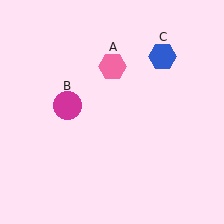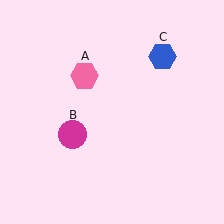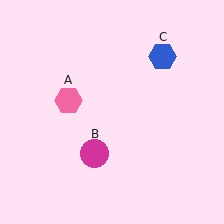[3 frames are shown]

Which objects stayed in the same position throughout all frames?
Blue hexagon (object C) remained stationary.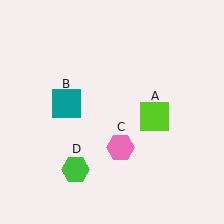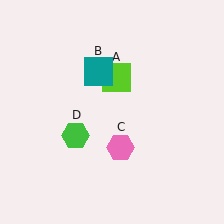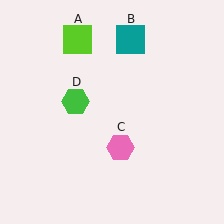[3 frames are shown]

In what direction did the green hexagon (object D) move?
The green hexagon (object D) moved up.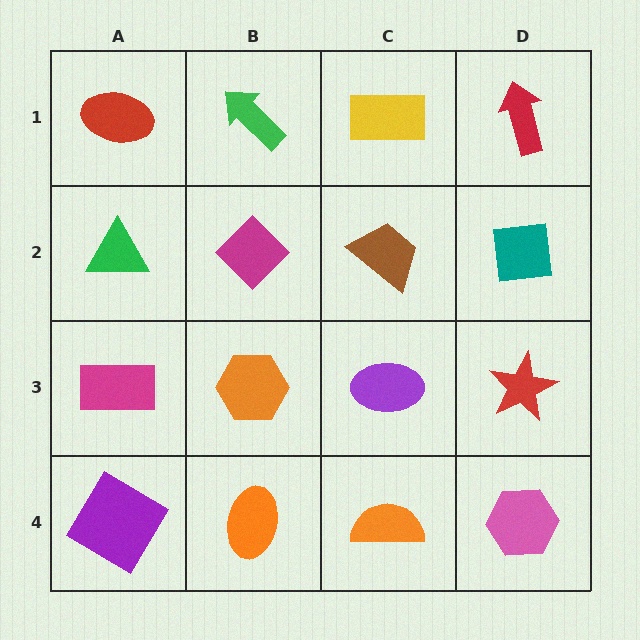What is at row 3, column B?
An orange hexagon.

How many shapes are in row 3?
4 shapes.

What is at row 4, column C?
An orange semicircle.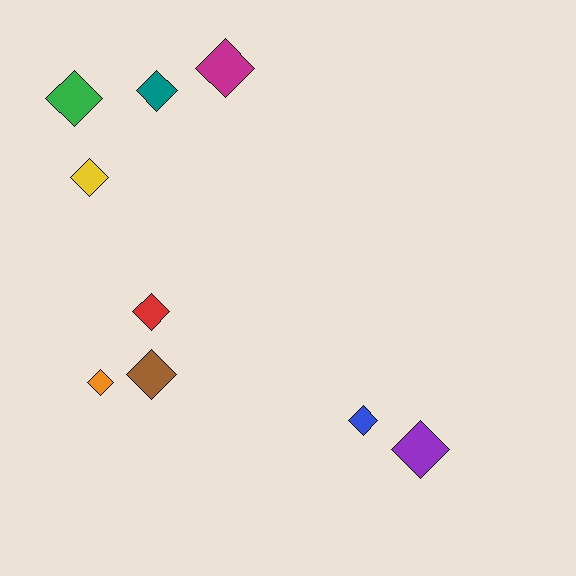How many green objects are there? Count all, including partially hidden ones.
There is 1 green object.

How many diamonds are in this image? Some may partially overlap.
There are 9 diamonds.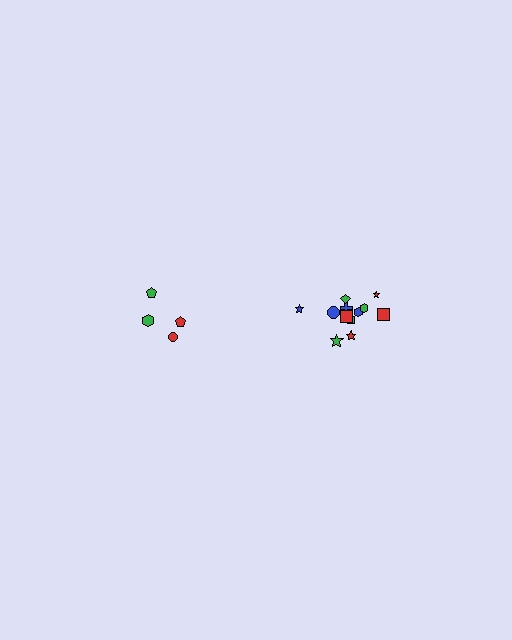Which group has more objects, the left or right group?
The right group.